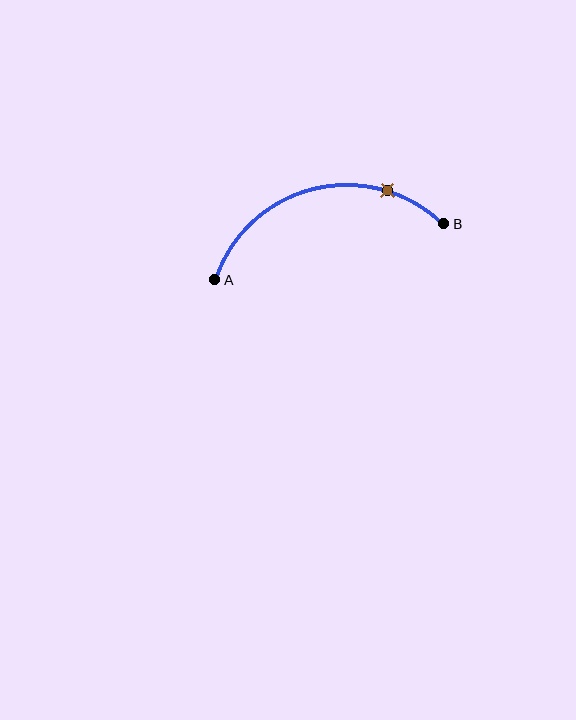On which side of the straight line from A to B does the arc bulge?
The arc bulges above the straight line connecting A and B.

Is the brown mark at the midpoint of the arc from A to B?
No. The brown mark lies on the arc but is closer to endpoint B. The arc midpoint would be at the point on the curve equidistant along the arc from both A and B.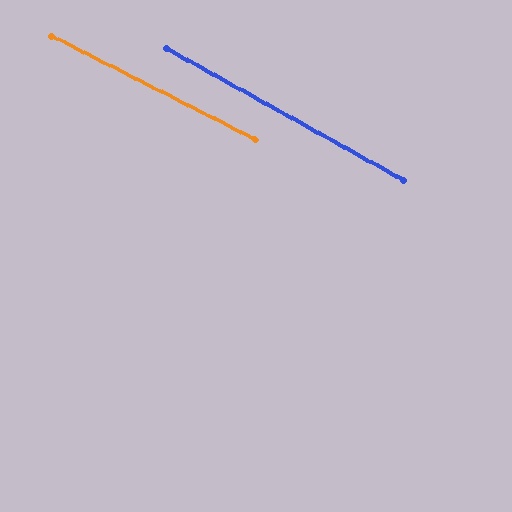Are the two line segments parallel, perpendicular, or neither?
Parallel — their directions differ by only 1.9°.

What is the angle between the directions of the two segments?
Approximately 2 degrees.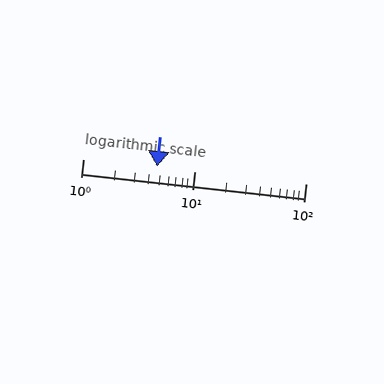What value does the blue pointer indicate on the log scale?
The pointer indicates approximately 4.6.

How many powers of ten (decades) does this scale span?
The scale spans 2 decades, from 1 to 100.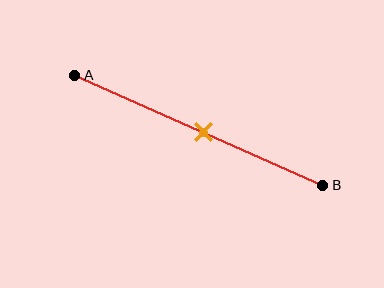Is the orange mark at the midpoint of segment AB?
Yes, the mark is approximately at the midpoint.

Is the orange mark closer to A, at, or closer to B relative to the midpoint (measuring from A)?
The orange mark is approximately at the midpoint of segment AB.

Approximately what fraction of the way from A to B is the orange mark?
The orange mark is approximately 50% of the way from A to B.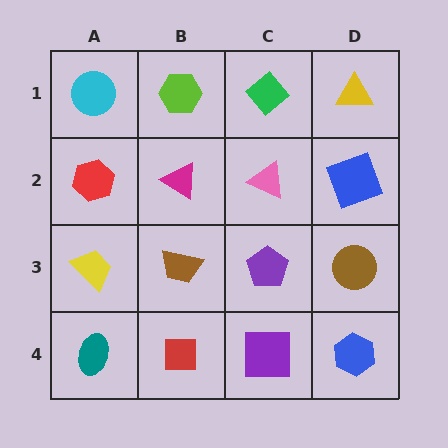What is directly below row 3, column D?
A blue hexagon.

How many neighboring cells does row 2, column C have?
4.